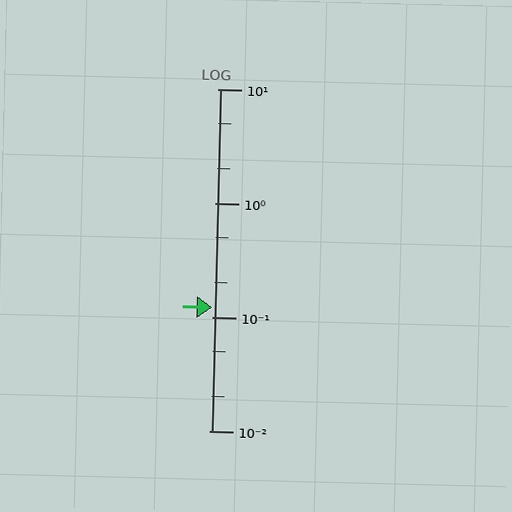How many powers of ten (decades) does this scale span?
The scale spans 3 decades, from 0.01 to 10.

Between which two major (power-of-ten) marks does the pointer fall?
The pointer is between 0.1 and 1.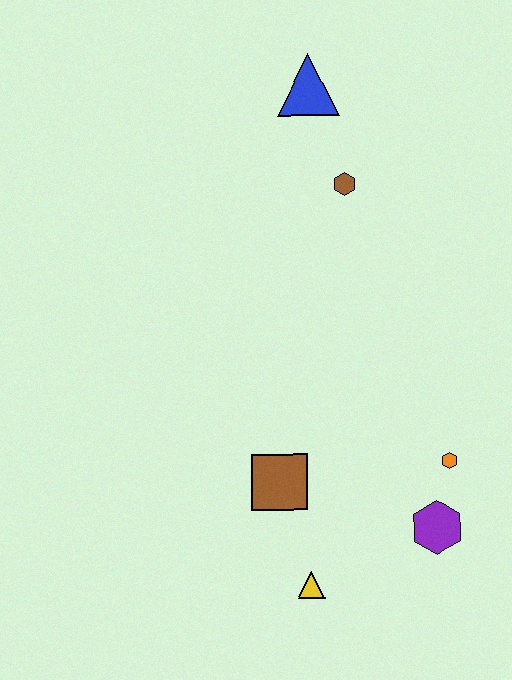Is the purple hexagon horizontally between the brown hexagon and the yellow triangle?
No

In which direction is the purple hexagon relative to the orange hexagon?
The purple hexagon is below the orange hexagon.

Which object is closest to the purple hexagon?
The orange hexagon is closest to the purple hexagon.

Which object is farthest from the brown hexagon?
The yellow triangle is farthest from the brown hexagon.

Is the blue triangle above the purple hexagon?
Yes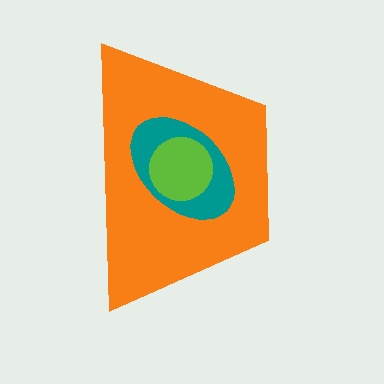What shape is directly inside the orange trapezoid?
The teal ellipse.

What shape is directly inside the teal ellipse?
The lime circle.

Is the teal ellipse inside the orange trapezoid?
Yes.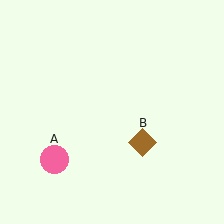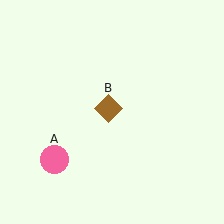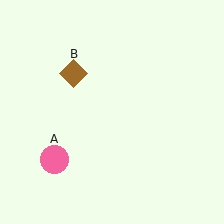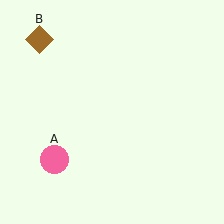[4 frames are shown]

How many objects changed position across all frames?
1 object changed position: brown diamond (object B).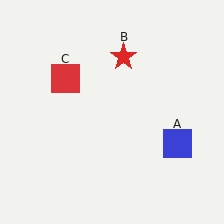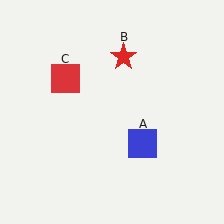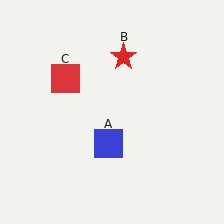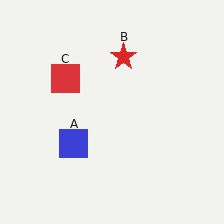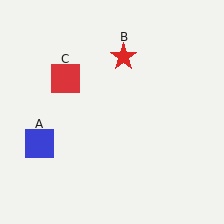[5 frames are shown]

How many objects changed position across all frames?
1 object changed position: blue square (object A).